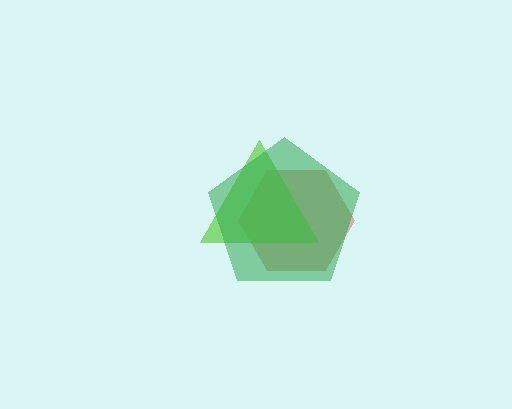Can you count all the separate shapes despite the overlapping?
Yes, there are 3 separate shapes.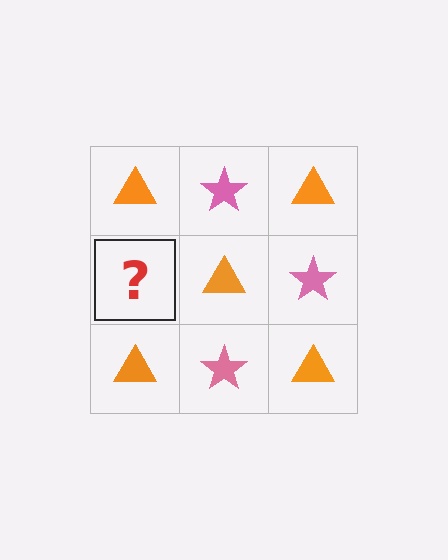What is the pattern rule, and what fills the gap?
The rule is that it alternates orange triangle and pink star in a checkerboard pattern. The gap should be filled with a pink star.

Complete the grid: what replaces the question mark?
The question mark should be replaced with a pink star.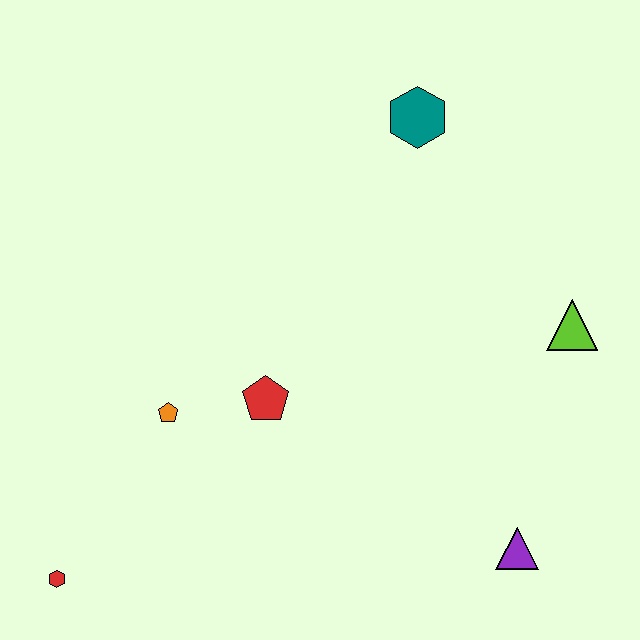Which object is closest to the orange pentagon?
The red pentagon is closest to the orange pentagon.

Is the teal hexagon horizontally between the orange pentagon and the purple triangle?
Yes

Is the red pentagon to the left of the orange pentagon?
No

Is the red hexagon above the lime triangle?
No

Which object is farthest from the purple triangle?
The red hexagon is farthest from the purple triangle.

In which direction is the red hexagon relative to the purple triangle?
The red hexagon is to the left of the purple triangle.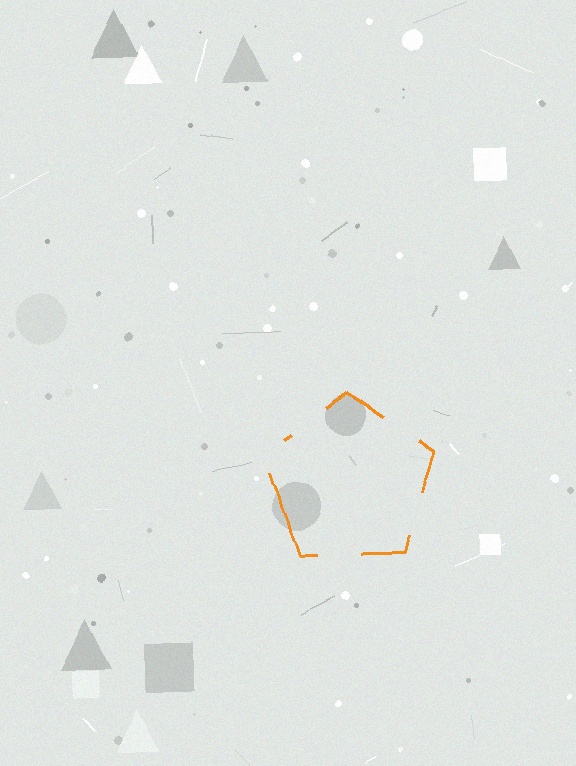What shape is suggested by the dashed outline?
The dashed outline suggests a pentagon.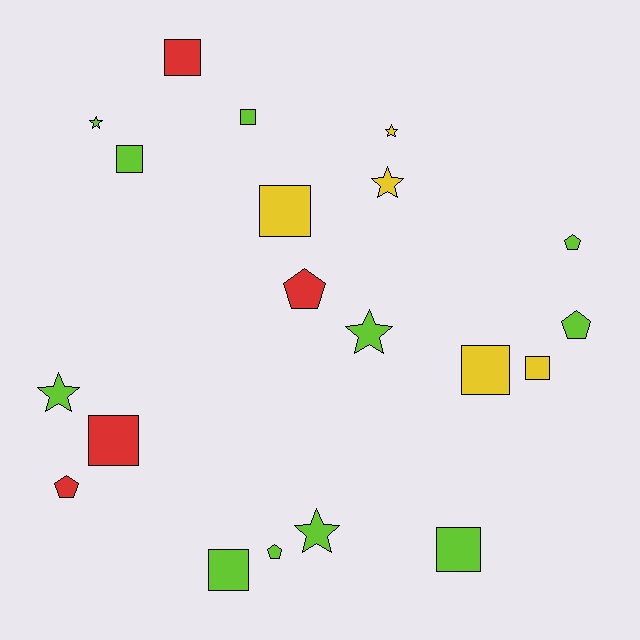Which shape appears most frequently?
Square, with 9 objects.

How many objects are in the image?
There are 20 objects.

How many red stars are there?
There are no red stars.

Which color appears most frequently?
Lime, with 11 objects.